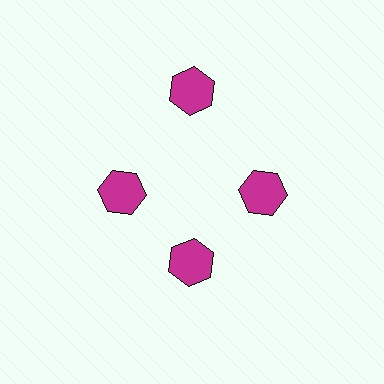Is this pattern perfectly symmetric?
No. The 4 magenta hexagons are arranged in a ring, but one element near the 12 o'clock position is pushed outward from the center, breaking the 4-fold rotational symmetry.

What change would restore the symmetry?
The symmetry would be restored by moving it inward, back onto the ring so that all 4 hexagons sit at equal angles and equal distance from the center.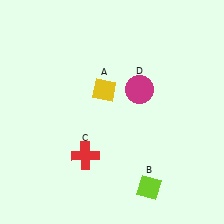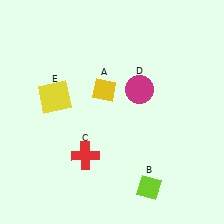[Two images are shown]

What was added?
A yellow square (E) was added in Image 2.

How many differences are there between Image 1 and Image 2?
There is 1 difference between the two images.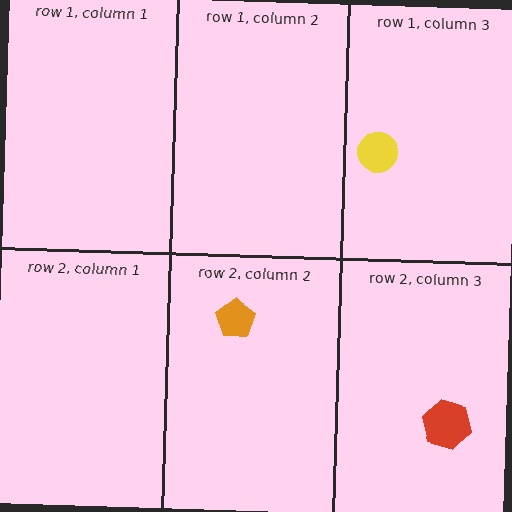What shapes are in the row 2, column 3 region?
The red hexagon.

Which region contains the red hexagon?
The row 2, column 3 region.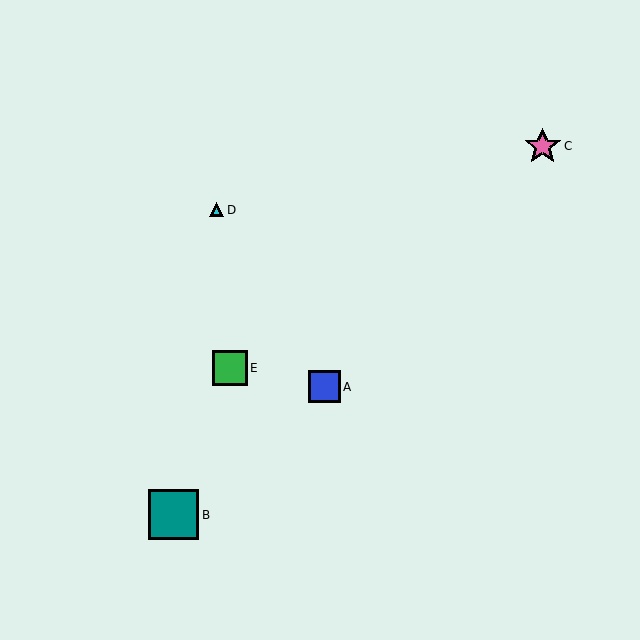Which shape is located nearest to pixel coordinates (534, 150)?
The pink star (labeled C) at (543, 146) is nearest to that location.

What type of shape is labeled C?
Shape C is a pink star.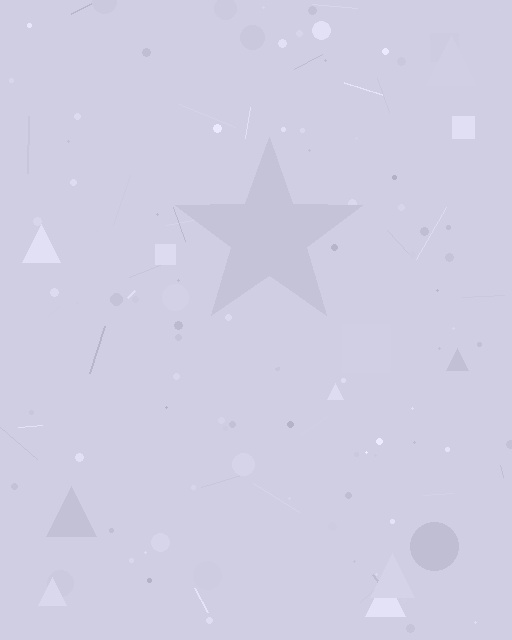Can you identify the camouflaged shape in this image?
The camouflaged shape is a star.